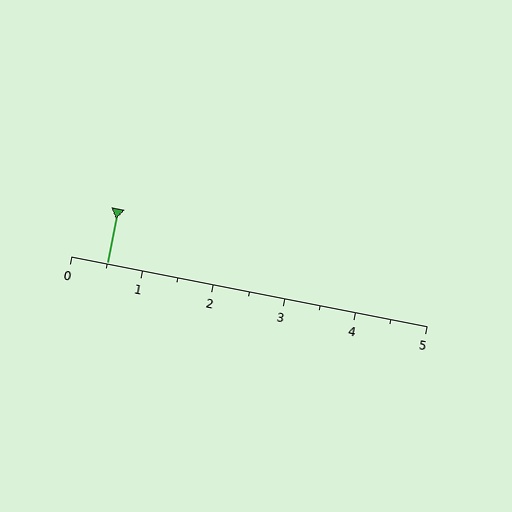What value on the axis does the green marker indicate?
The marker indicates approximately 0.5.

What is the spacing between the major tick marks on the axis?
The major ticks are spaced 1 apart.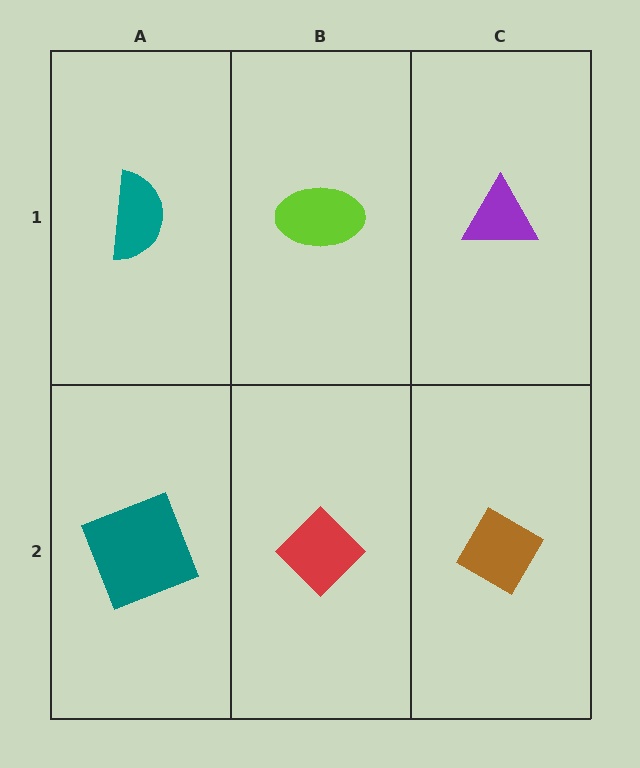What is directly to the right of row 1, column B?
A purple triangle.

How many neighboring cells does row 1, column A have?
2.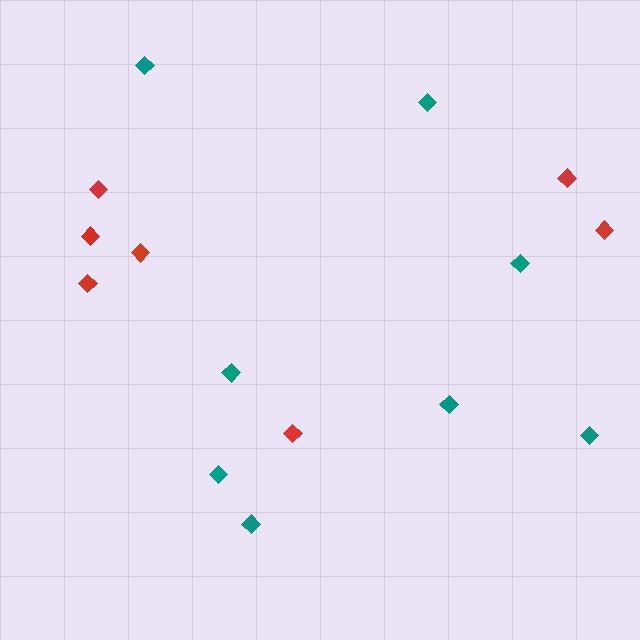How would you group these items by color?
There are 2 groups: one group of teal diamonds (8) and one group of red diamonds (7).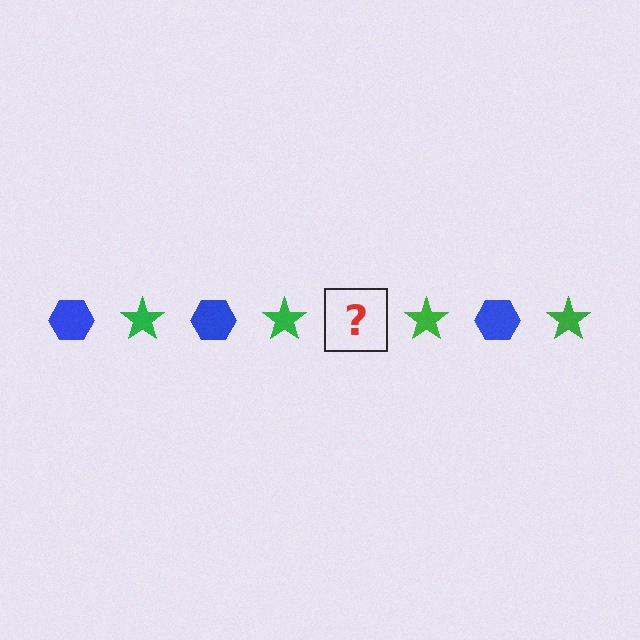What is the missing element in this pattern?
The missing element is a blue hexagon.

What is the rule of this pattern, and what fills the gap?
The rule is that the pattern alternates between blue hexagon and green star. The gap should be filled with a blue hexagon.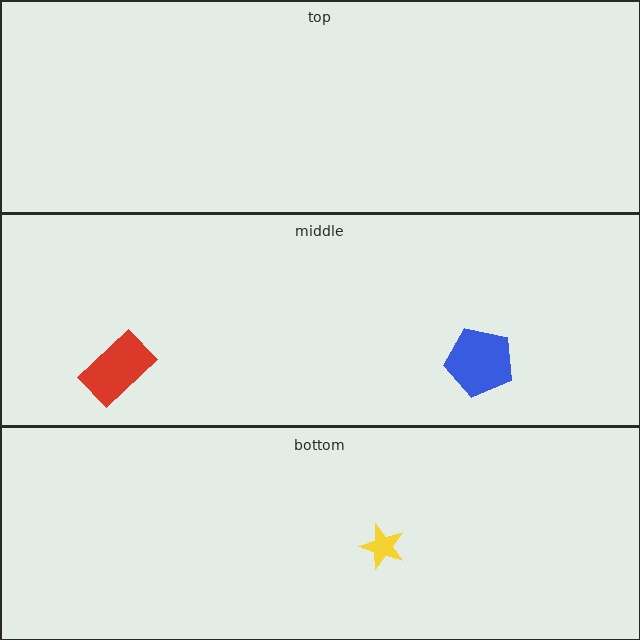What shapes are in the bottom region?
The yellow star.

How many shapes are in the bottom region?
1.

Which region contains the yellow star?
The bottom region.